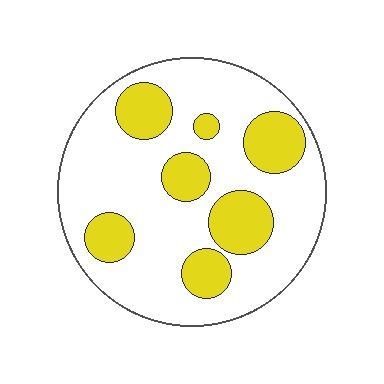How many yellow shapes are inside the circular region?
7.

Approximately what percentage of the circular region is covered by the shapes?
Approximately 25%.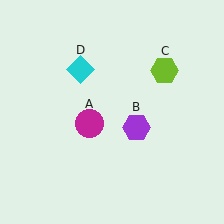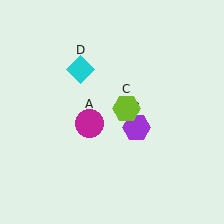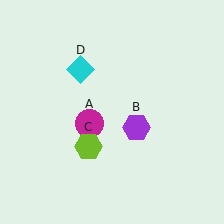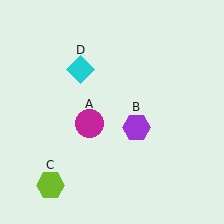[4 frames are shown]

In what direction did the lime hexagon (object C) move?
The lime hexagon (object C) moved down and to the left.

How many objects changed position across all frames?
1 object changed position: lime hexagon (object C).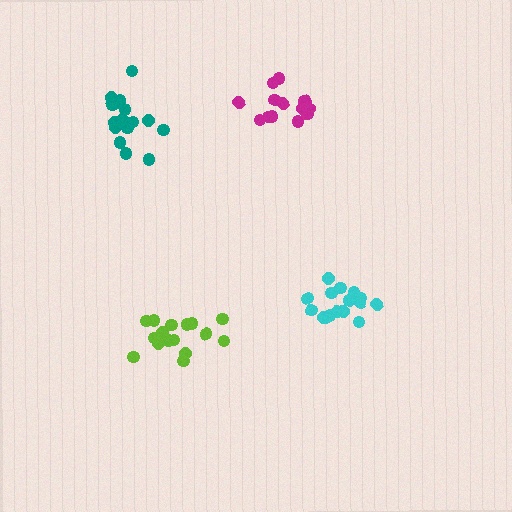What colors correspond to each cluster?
The clusters are colored: magenta, teal, cyan, lime.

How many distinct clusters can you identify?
There are 4 distinct clusters.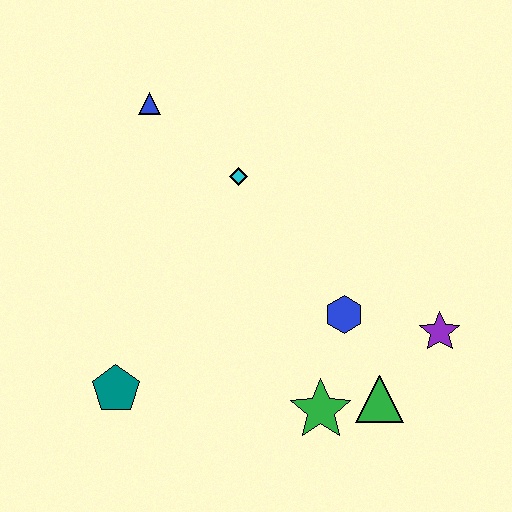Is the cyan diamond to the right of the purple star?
No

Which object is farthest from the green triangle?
The blue triangle is farthest from the green triangle.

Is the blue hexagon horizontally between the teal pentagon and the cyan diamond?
No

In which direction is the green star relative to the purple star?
The green star is to the left of the purple star.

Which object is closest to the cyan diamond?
The blue triangle is closest to the cyan diamond.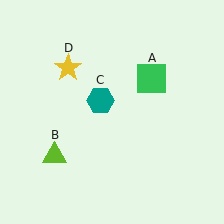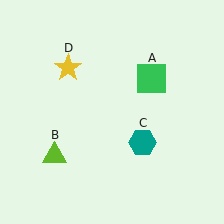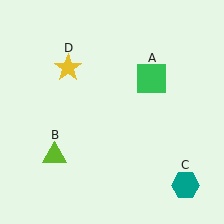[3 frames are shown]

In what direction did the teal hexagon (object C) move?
The teal hexagon (object C) moved down and to the right.